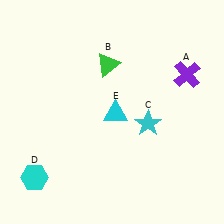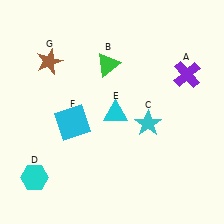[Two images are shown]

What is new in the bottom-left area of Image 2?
A cyan square (F) was added in the bottom-left area of Image 2.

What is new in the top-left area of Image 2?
A brown star (G) was added in the top-left area of Image 2.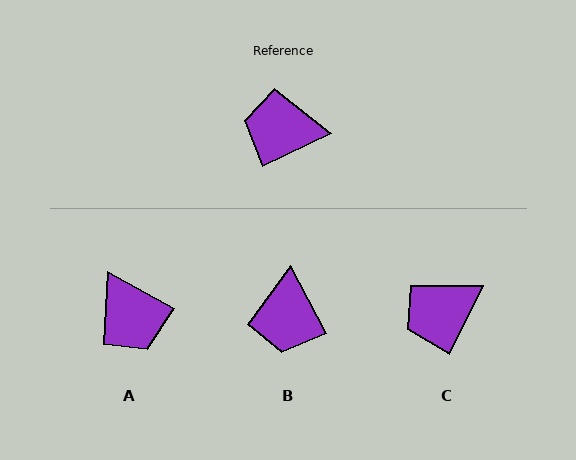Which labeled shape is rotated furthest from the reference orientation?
A, about 126 degrees away.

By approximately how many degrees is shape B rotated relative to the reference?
Approximately 92 degrees counter-clockwise.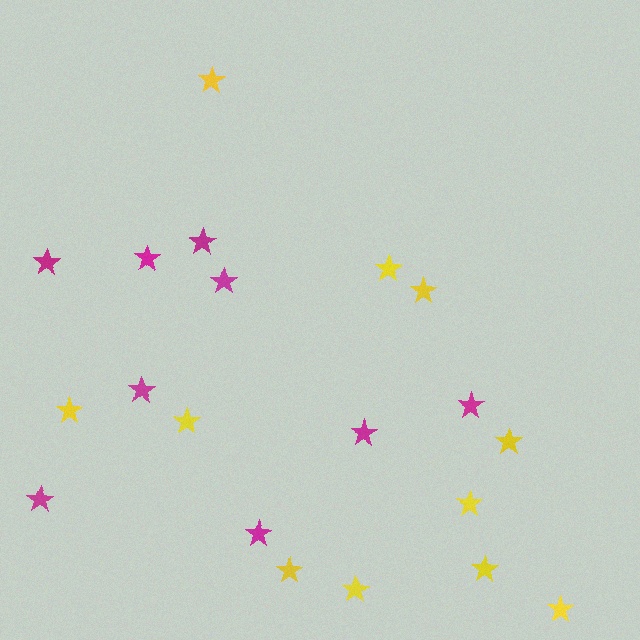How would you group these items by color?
There are 2 groups: one group of yellow stars (11) and one group of magenta stars (9).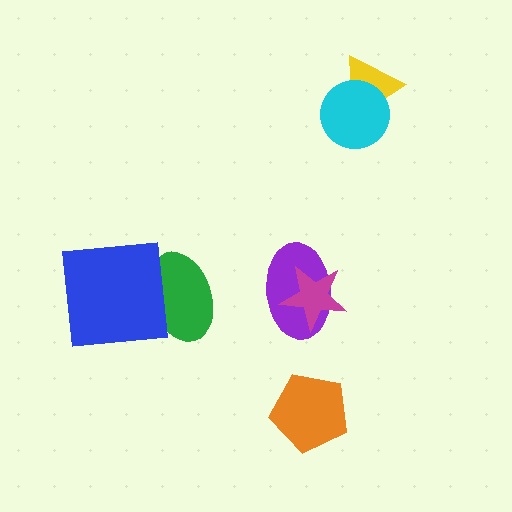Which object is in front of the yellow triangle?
The cyan circle is in front of the yellow triangle.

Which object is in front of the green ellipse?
The blue square is in front of the green ellipse.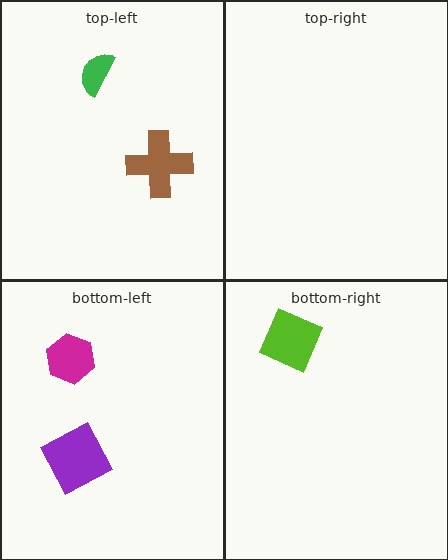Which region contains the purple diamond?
The bottom-left region.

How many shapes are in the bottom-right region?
1.